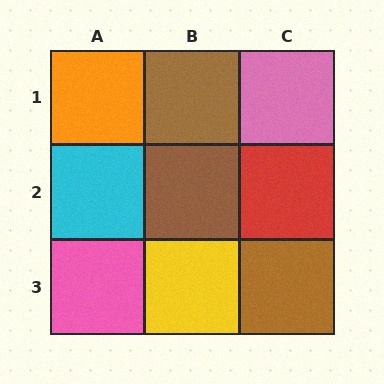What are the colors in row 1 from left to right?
Orange, brown, pink.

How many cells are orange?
1 cell is orange.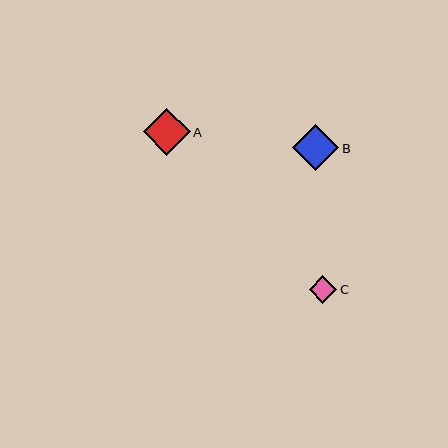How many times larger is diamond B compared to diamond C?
Diamond B is approximately 1.7 times the size of diamond C.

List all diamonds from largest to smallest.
From largest to smallest: A, B, C.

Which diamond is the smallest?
Diamond C is the smallest with a size of approximately 27 pixels.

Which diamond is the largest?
Diamond A is the largest with a size of approximately 47 pixels.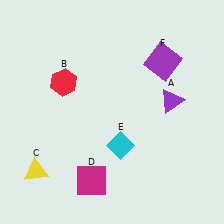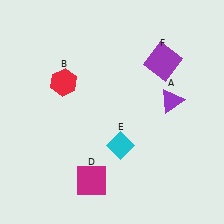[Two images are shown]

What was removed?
The yellow triangle (C) was removed in Image 2.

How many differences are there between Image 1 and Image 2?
There is 1 difference between the two images.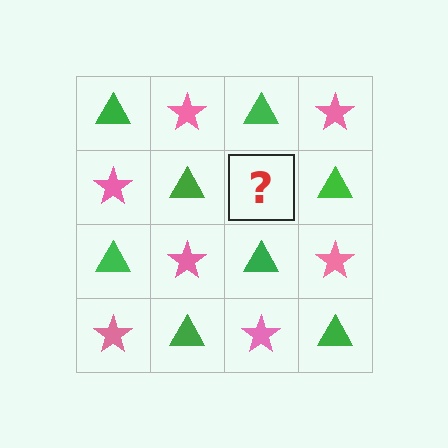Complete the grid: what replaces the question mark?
The question mark should be replaced with a pink star.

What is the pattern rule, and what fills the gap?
The rule is that it alternates green triangle and pink star in a checkerboard pattern. The gap should be filled with a pink star.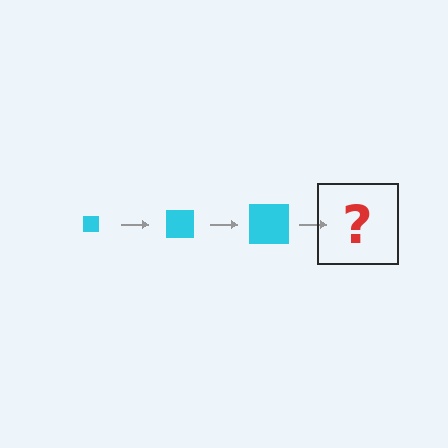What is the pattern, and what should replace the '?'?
The pattern is that the square gets progressively larger each step. The '?' should be a cyan square, larger than the previous one.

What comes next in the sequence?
The next element should be a cyan square, larger than the previous one.